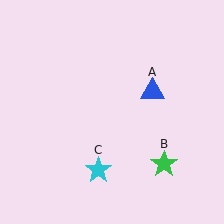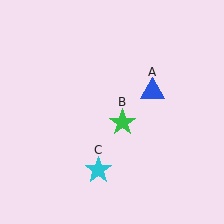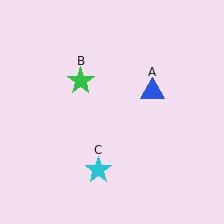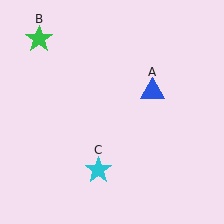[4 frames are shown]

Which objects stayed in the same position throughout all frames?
Blue triangle (object A) and cyan star (object C) remained stationary.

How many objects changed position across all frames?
1 object changed position: green star (object B).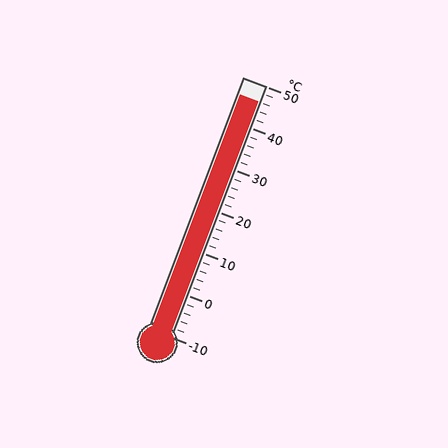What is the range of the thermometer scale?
The thermometer scale ranges from -10°C to 50°C.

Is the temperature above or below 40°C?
The temperature is above 40°C.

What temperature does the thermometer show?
The thermometer shows approximately 46°C.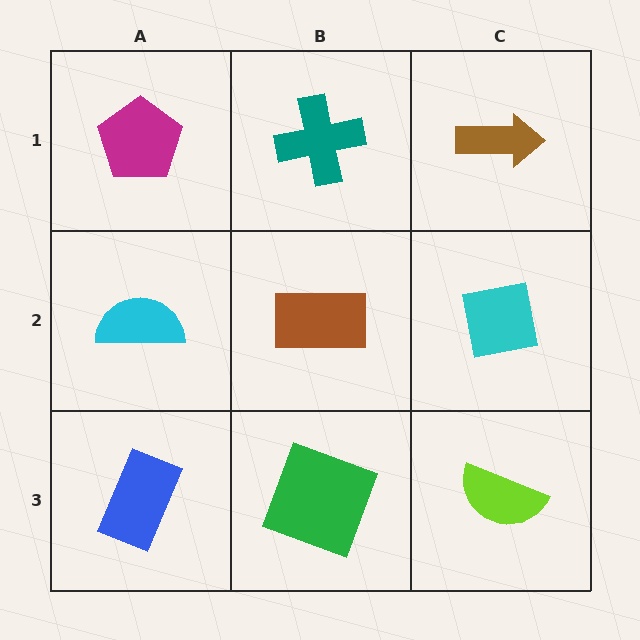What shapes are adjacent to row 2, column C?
A brown arrow (row 1, column C), a lime semicircle (row 3, column C), a brown rectangle (row 2, column B).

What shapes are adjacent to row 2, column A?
A magenta pentagon (row 1, column A), a blue rectangle (row 3, column A), a brown rectangle (row 2, column B).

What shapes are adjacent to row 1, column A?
A cyan semicircle (row 2, column A), a teal cross (row 1, column B).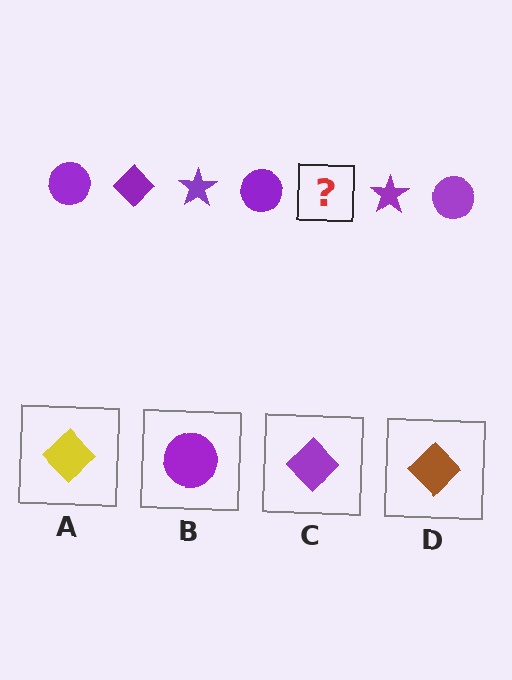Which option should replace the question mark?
Option C.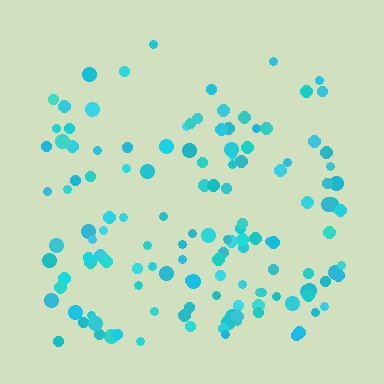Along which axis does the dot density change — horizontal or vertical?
Vertical.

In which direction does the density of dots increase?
From top to bottom, with the bottom side densest.